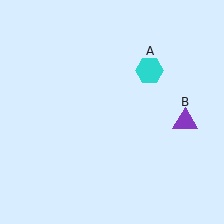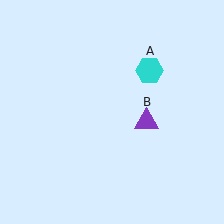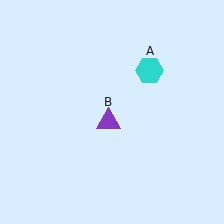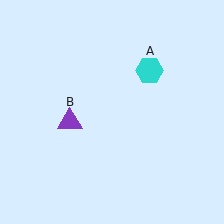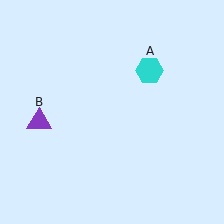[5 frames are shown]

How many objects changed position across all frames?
1 object changed position: purple triangle (object B).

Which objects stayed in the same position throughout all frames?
Cyan hexagon (object A) remained stationary.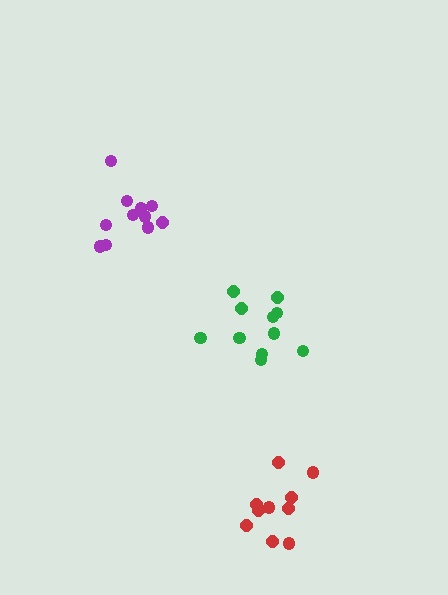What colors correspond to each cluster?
The clusters are colored: green, purple, red.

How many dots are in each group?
Group 1: 11 dots, Group 2: 11 dots, Group 3: 10 dots (32 total).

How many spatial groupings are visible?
There are 3 spatial groupings.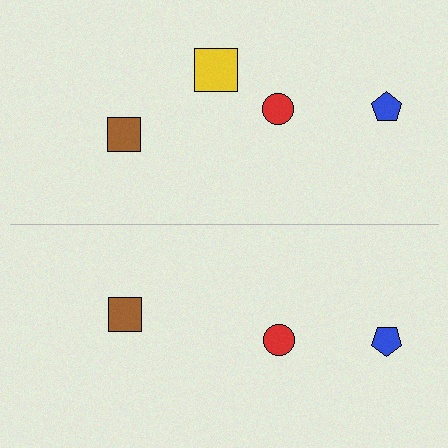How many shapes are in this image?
There are 7 shapes in this image.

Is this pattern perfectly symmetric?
No, the pattern is not perfectly symmetric. A yellow square is missing from the bottom side.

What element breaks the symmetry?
A yellow square is missing from the bottom side.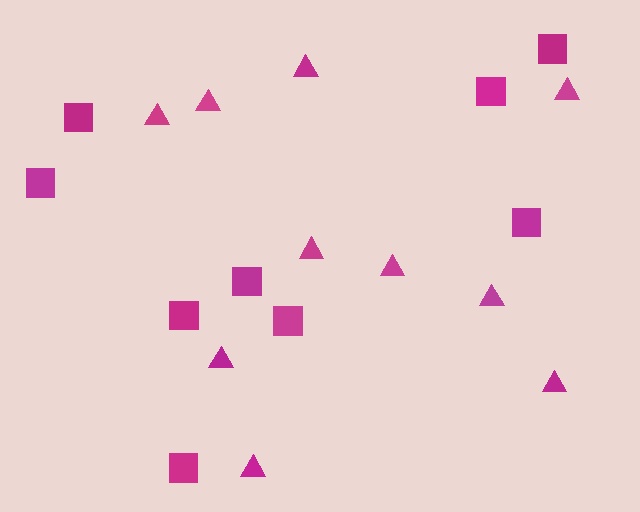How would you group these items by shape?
There are 2 groups: one group of triangles (10) and one group of squares (9).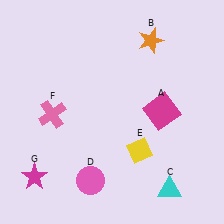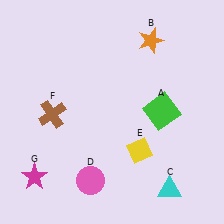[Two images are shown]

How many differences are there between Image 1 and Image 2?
There are 2 differences between the two images.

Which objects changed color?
A changed from magenta to green. F changed from pink to brown.